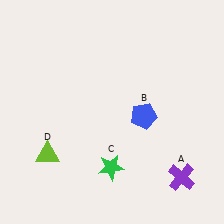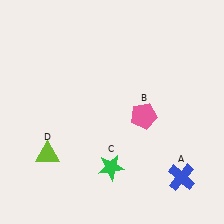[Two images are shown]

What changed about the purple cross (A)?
In Image 1, A is purple. In Image 2, it changed to blue.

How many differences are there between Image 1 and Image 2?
There are 2 differences between the two images.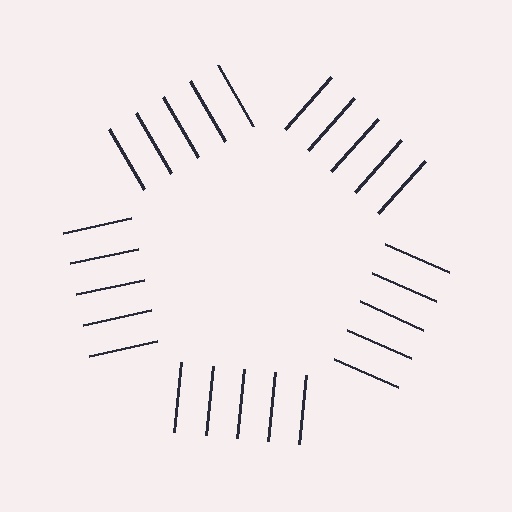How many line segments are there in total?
25 — 5 along each of the 5 edges.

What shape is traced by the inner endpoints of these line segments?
An illusory pentagon — the line segments terminate on its edges but no continuous stroke is drawn.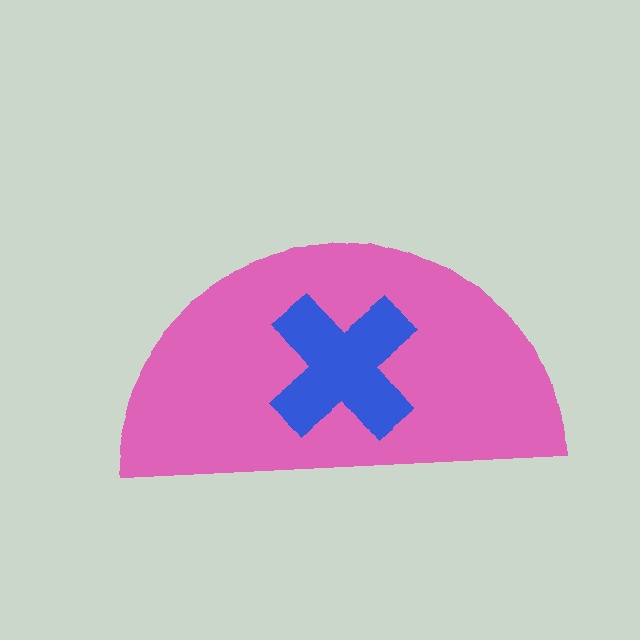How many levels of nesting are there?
2.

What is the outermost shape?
The pink semicircle.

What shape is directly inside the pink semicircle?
The blue cross.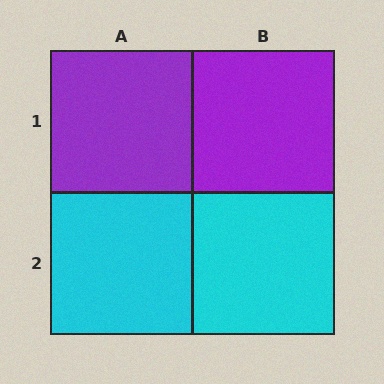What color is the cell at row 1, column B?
Purple.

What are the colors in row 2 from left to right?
Cyan, cyan.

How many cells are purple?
2 cells are purple.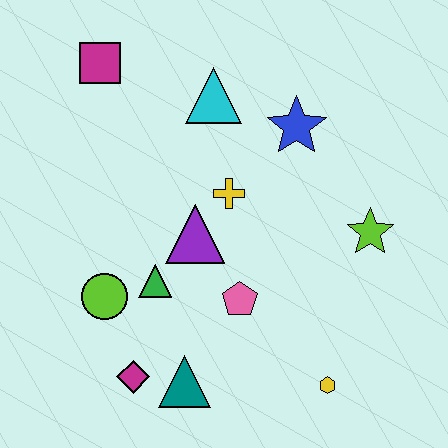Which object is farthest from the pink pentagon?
The magenta square is farthest from the pink pentagon.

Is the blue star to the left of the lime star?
Yes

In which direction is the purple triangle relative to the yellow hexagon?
The purple triangle is above the yellow hexagon.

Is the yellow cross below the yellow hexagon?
No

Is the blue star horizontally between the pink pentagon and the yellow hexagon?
Yes